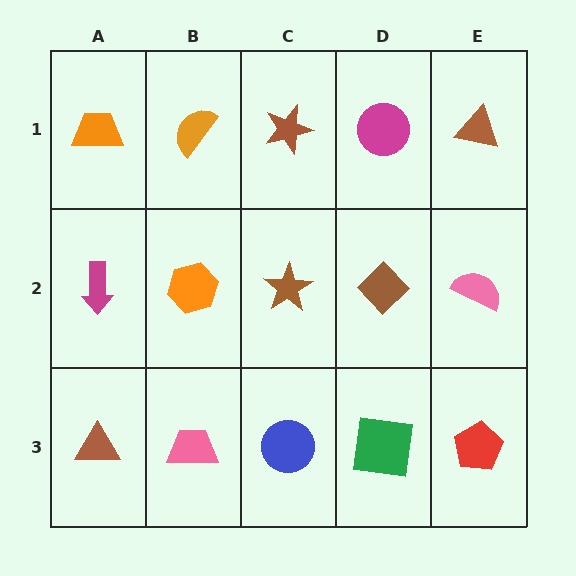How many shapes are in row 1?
5 shapes.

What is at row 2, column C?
A brown star.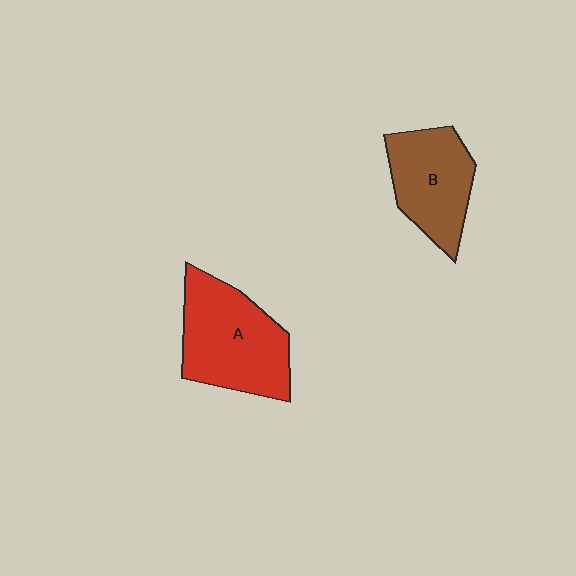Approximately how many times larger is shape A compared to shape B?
Approximately 1.3 times.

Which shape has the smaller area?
Shape B (brown).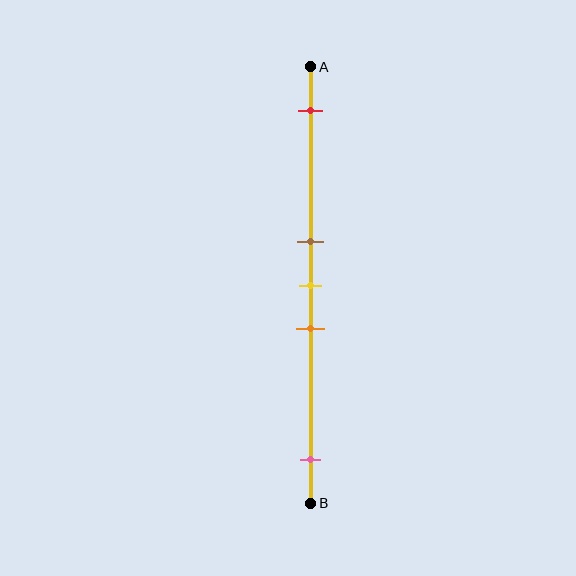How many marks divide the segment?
There are 5 marks dividing the segment.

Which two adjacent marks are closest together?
The brown and yellow marks are the closest adjacent pair.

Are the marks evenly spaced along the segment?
No, the marks are not evenly spaced.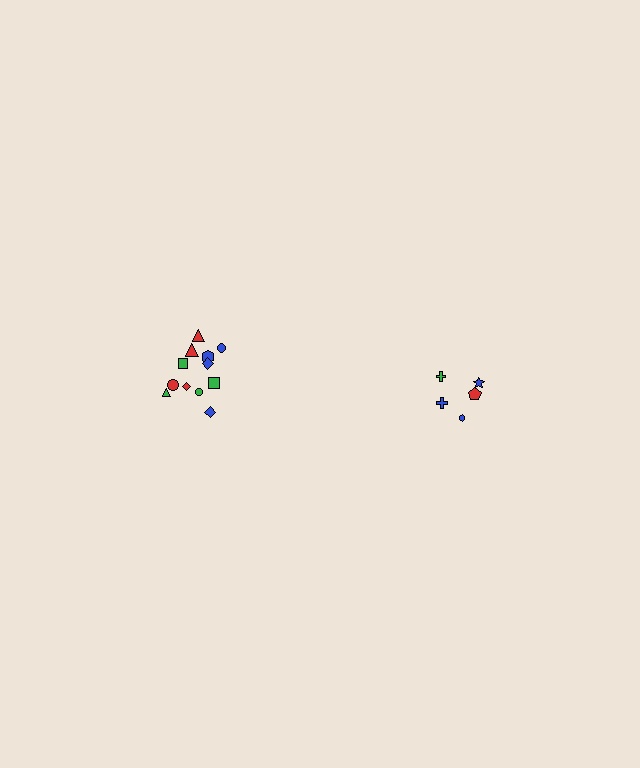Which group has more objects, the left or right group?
The left group.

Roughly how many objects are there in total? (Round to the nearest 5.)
Roughly 15 objects in total.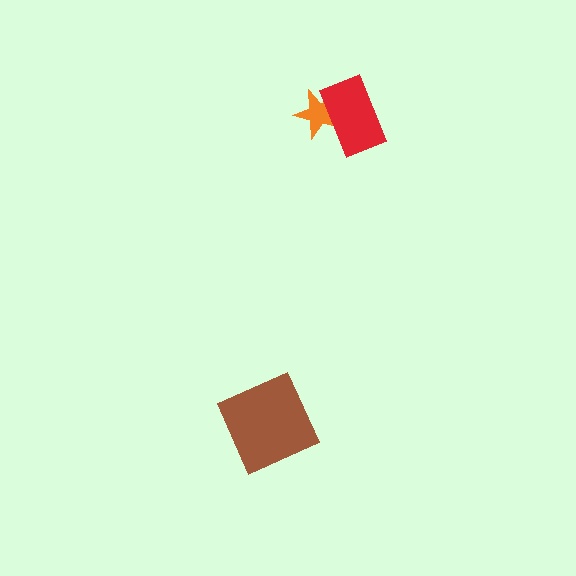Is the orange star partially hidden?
Yes, it is partially covered by another shape.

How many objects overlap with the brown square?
0 objects overlap with the brown square.